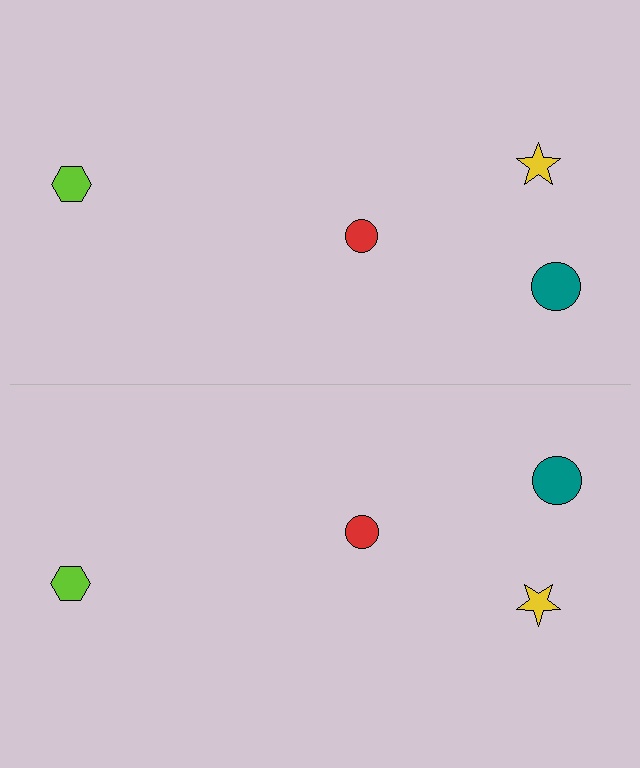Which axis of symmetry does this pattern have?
The pattern has a horizontal axis of symmetry running through the center of the image.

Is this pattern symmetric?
Yes, this pattern has bilateral (reflection) symmetry.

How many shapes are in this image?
There are 8 shapes in this image.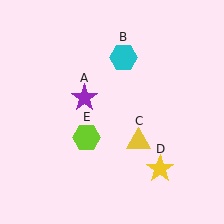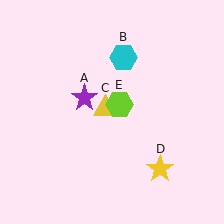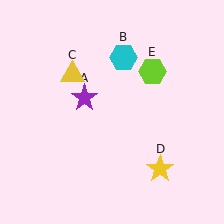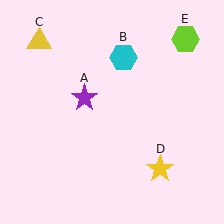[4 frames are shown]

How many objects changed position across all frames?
2 objects changed position: yellow triangle (object C), lime hexagon (object E).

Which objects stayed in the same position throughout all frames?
Purple star (object A) and cyan hexagon (object B) and yellow star (object D) remained stationary.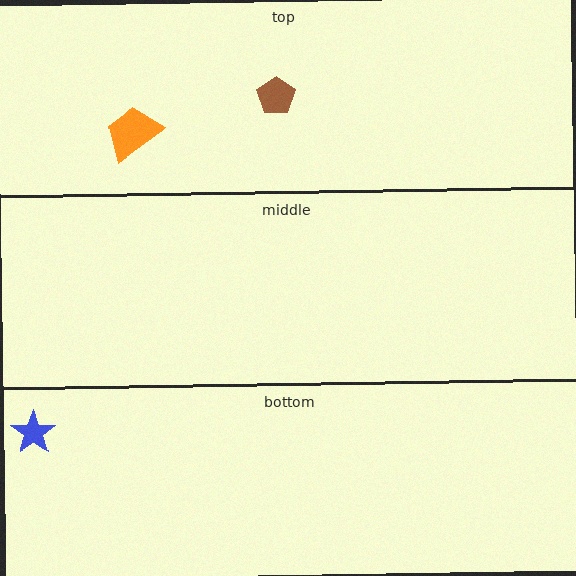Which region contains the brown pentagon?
The top region.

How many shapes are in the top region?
2.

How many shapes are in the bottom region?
1.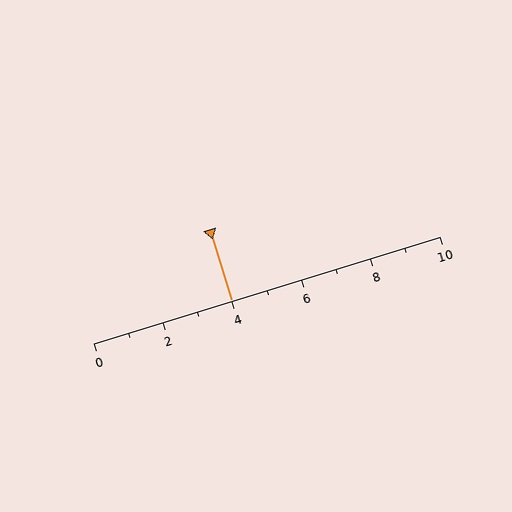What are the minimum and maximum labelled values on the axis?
The axis runs from 0 to 10.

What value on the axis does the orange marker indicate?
The marker indicates approximately 4.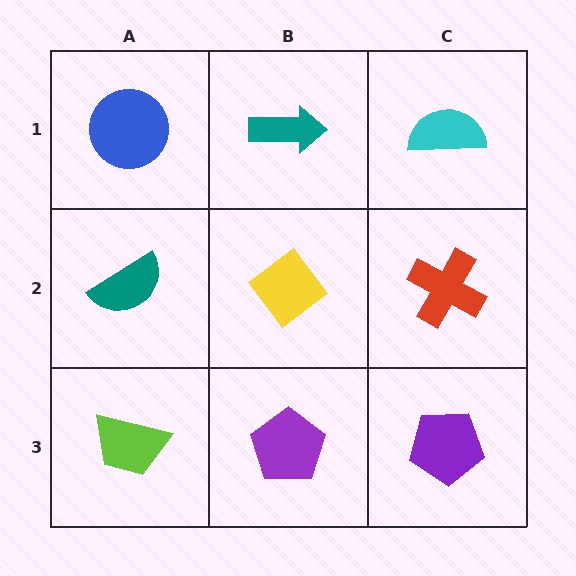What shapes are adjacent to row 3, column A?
A teal semicircle (row 2, column A), a purple pentagon (row 3, column B).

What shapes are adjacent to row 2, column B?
A teal arrow (row 1, column B), a purple pentagon (row 3, column B), a teal semicircle (row 2, column A), a red cross (row 2, column C).